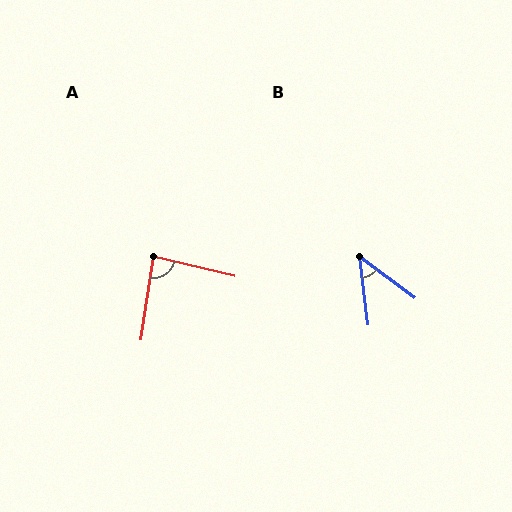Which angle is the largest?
A, at approximately 85 degrees.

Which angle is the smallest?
B, at approximately 46 degrees.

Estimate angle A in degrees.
Approximately 85 degrees.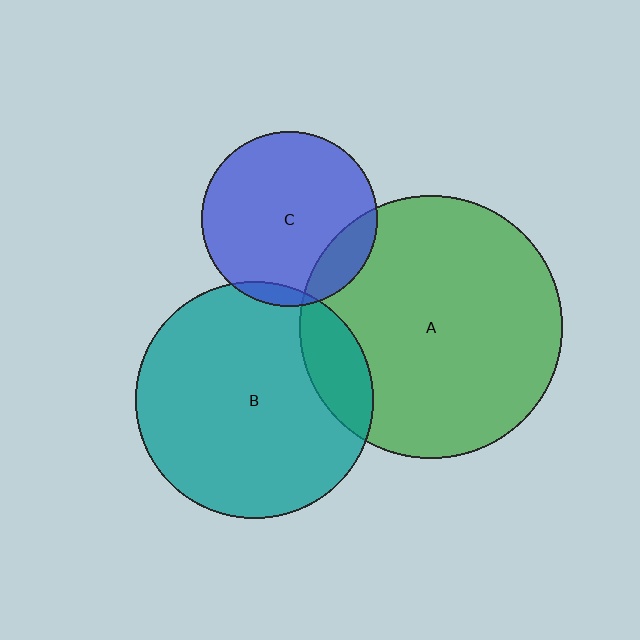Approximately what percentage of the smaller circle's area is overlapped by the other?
Approximately 15%.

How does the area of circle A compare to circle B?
Approximately 1.2 times.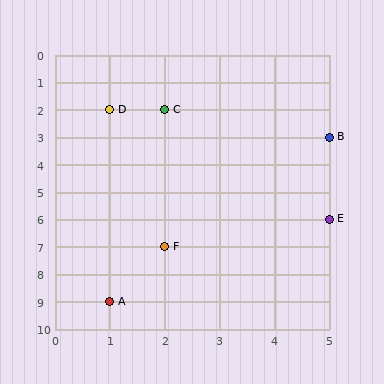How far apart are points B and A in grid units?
Points B and A are 4 columns and 6 rows apart (about 7.2 grid units diagonally).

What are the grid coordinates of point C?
Point C is at grid coordinates (2, 2).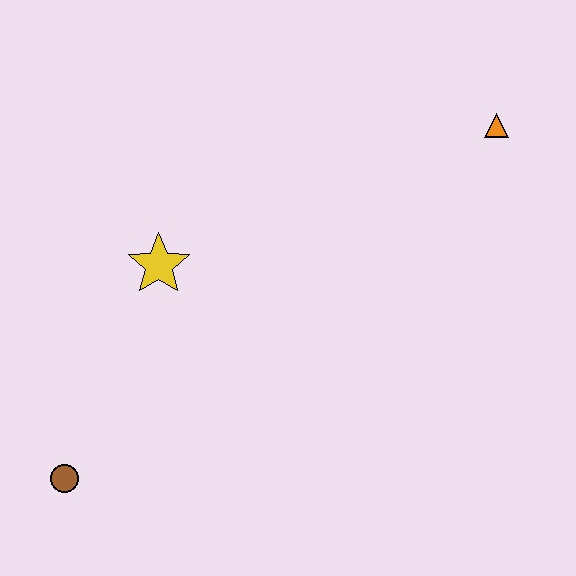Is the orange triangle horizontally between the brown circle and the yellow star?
No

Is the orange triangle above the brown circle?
Yes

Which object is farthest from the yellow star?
The orange triangle is farthest from the yellow star.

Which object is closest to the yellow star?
The brown circle is closest to the yellow star.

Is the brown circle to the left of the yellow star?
Yes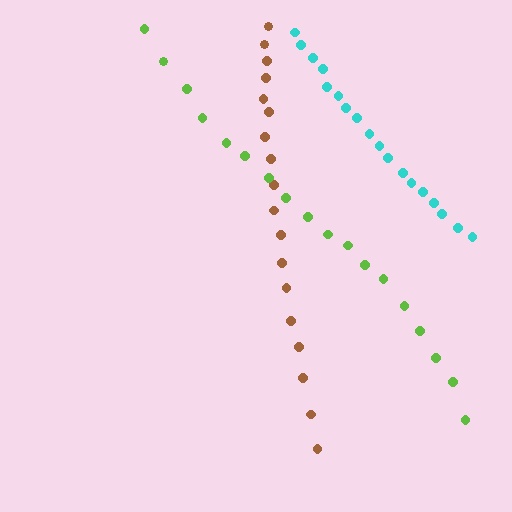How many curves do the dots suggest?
There are 3 distinct paths.